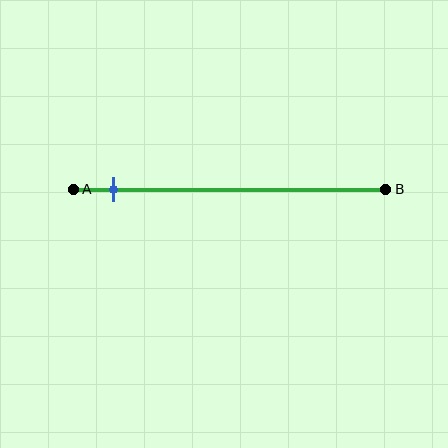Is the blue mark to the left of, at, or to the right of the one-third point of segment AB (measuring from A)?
The blue mark is to the left of the one-third point of segment AB.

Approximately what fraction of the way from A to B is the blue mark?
The blue mark is approximately 15% of the way from A to B.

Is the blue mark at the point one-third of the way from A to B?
No, the mark is at about 15% from A, not at the 33% one-third point.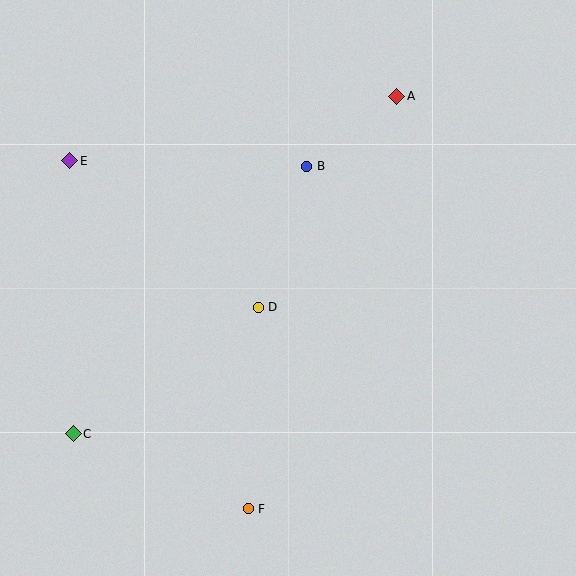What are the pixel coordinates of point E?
Point E is at (70, 161).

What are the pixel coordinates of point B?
Point B is at (307, 166).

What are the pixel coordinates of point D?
Point D is at (258, 307).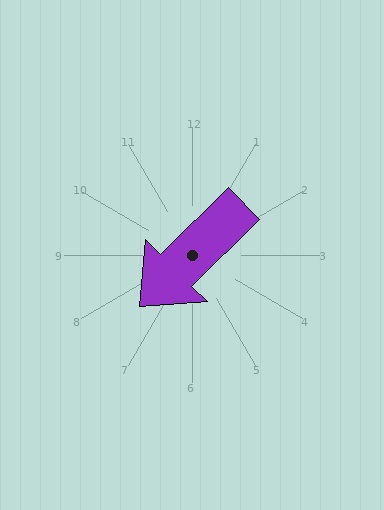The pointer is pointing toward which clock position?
Roughly 8 o'clock.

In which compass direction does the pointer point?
Southwest.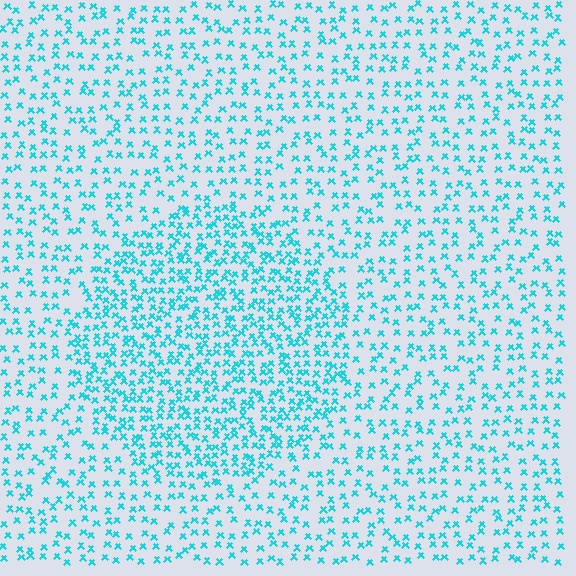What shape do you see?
I see a circle.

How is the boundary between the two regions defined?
The boundary is defined by a change in element density (approximately 1.9x ratio). All elements are the same color, size, and shape.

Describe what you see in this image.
The image contains small cyan elements arranged at two different densities. A circle-shaped region is visible where the elements are more densely packed than the surrounding area.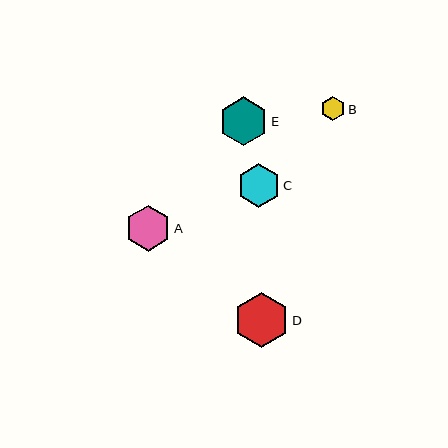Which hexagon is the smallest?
Hexagon B is the smallest with a size of approximately 24 pixels.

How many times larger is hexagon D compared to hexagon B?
Hexagon D is approximately 2.3 times the size of hexagon B.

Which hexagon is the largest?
Hexagon D is the largest with a size of approximately 55 pixels.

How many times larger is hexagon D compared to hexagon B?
Hexagon D is approximately 2.3 times the size of hexagon B.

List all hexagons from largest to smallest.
From largest to smallest: D, E, A, C, B.